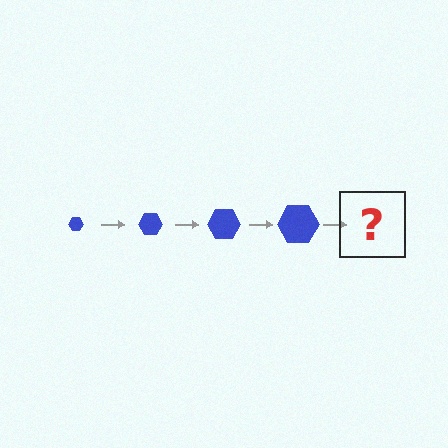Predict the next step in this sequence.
The next step is a blue hexagon, larger than the previous one.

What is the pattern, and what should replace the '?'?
The pattern is that the hexagon gets progressively larger each step. The '?' should be a blue hexagon, larger than the previous one.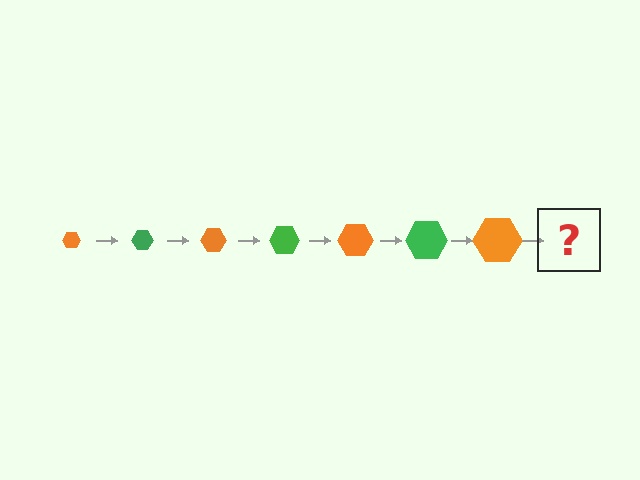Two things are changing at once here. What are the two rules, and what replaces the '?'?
The two rules are that the hexagon grows larger each step and the color cycles through orange and green. The '?' should be a green hexagon, larger than the previous one.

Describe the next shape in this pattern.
It should be a green hexagon, larger than the previous one.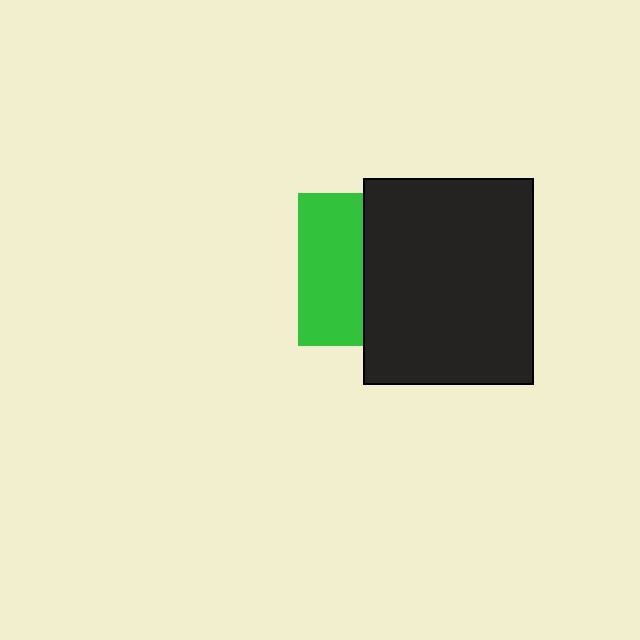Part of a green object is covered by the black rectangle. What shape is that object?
It is a square.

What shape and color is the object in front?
The object in front is a black rectangle.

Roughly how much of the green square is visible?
A small part of it is visible (roughly 43%).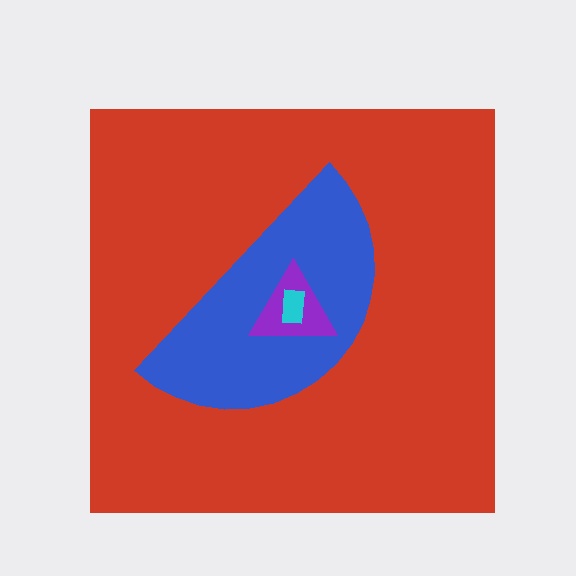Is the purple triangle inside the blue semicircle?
Yes.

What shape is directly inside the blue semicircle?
The purple triangle.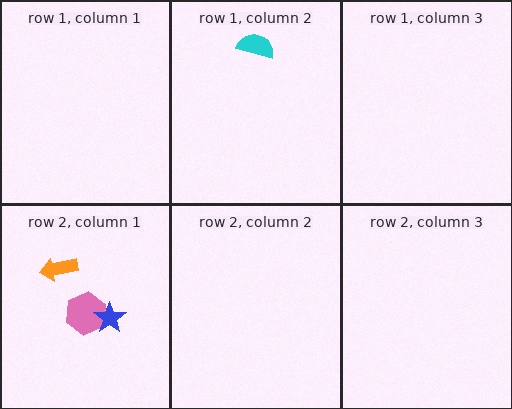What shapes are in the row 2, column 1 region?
The orange arrow, the pink hexagon, the blue star.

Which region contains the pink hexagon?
The row 2, column 1 region.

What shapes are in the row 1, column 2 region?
The cyan semicircle.